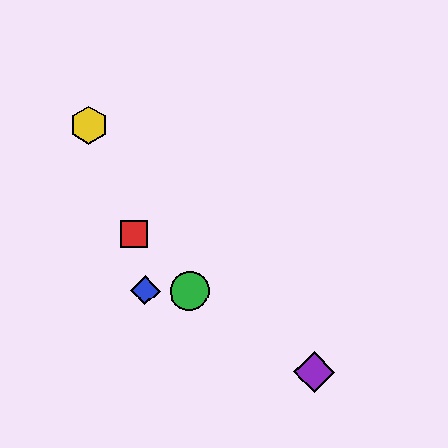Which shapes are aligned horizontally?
The blue diamond, the green circle are aligned horizontally.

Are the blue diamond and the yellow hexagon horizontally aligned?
No, the blue diamond is at y≈291 and the yellow hexagon is at y≈125.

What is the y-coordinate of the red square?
The red square is at y≈234.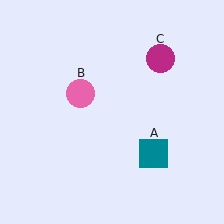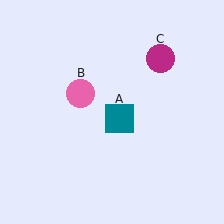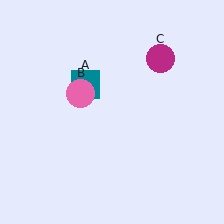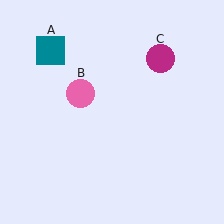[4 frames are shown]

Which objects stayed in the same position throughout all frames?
Pink circle (object B) and magenta circle (object C) remained stationary.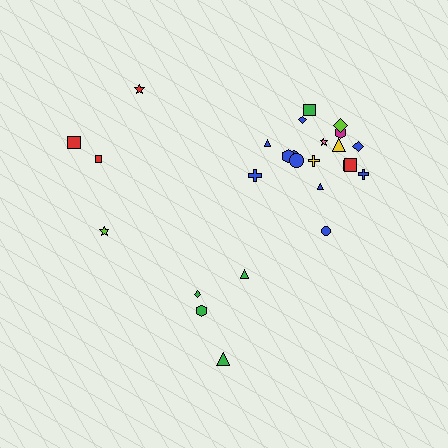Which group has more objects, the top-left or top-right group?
The top-right group.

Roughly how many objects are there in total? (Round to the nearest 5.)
Roughly 25 objects in total.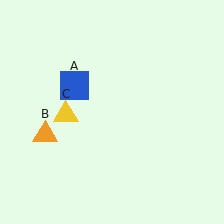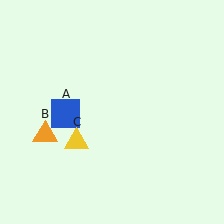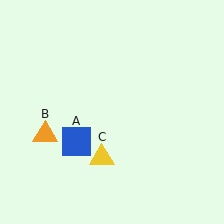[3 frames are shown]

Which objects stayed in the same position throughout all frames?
Orange triangle (object B) remained stationary.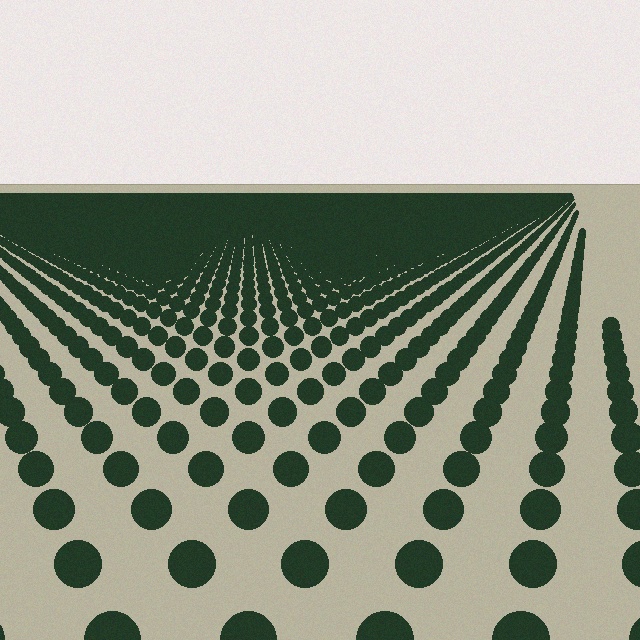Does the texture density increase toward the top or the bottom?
Density increases toward the top.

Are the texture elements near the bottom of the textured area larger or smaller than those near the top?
Larger. Near the bottom, elements are closer to the viewer and appear at a bigger on-screen size.